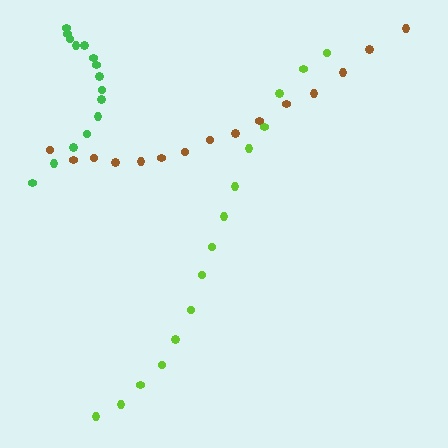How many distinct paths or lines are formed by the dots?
There are 3 distinct paths.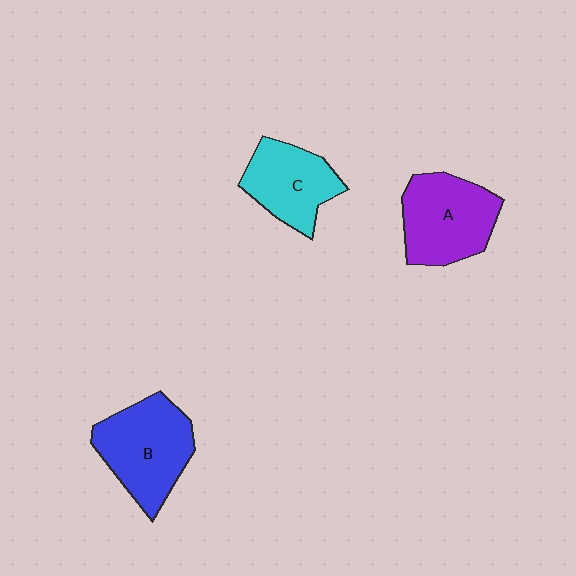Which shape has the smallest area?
Shape C (cyan).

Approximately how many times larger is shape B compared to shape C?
Approximately 1.3 times.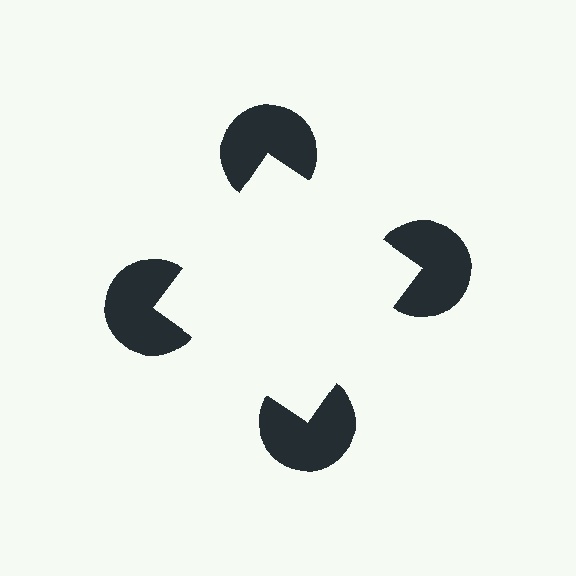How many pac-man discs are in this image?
There are 4 — one at each vertex of the illusory square.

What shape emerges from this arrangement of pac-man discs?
An illusory square — its edges are inferred from the aligned wedge cuts in the pac-man discs, not physically drawn.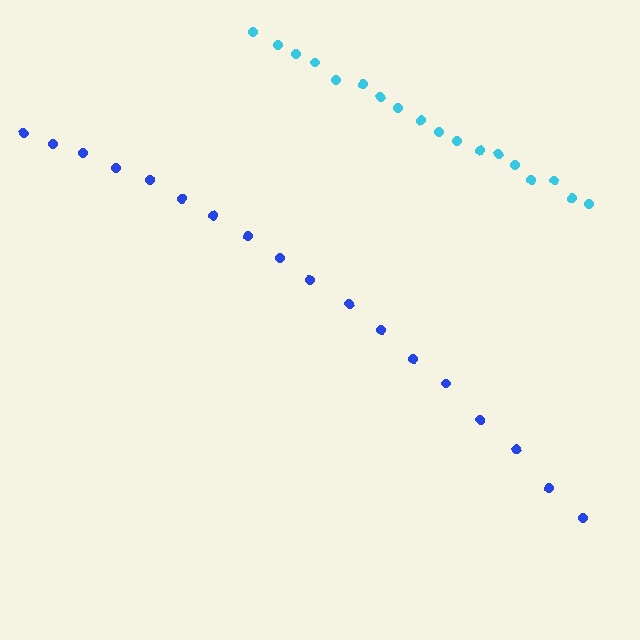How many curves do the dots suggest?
There are 2 distinct paths.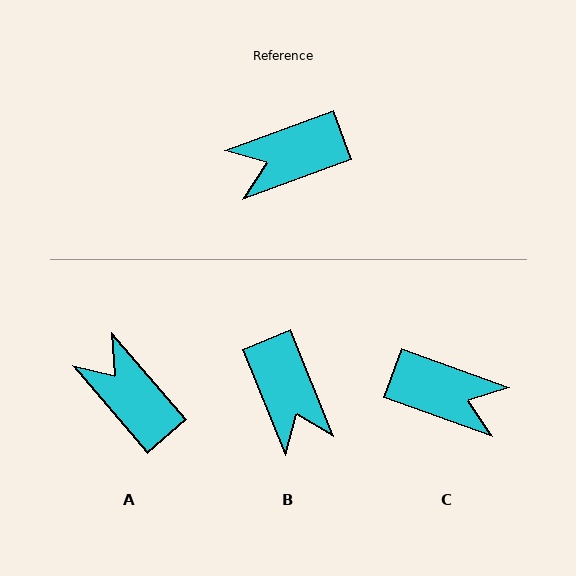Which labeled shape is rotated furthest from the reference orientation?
C, about 140 degrees away.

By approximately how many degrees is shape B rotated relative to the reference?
Approximately 92 degrees counter-clockwise.